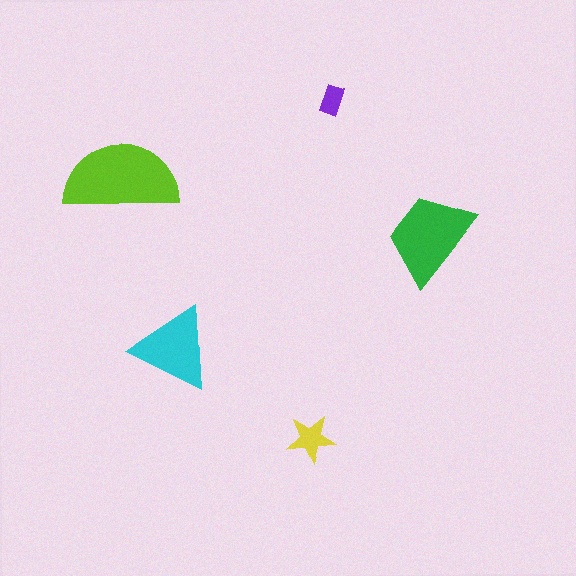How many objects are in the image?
There are 5 objects in the image.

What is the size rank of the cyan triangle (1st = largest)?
3rd.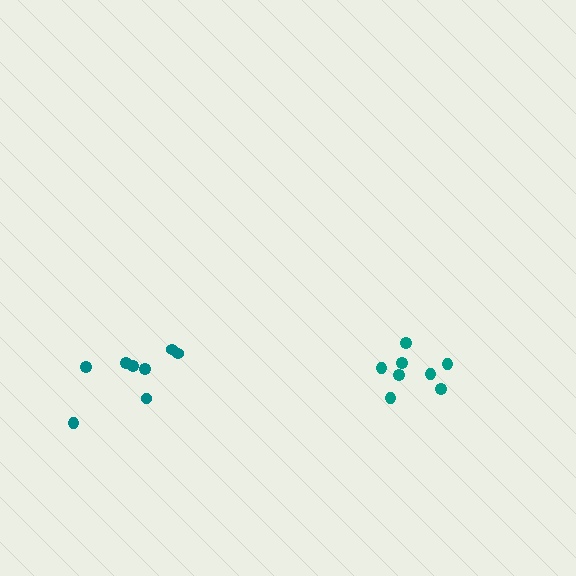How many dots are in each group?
Group 1: 8 dots, Group 2: 8 dots (16 total).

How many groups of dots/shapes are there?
There are 2 groups.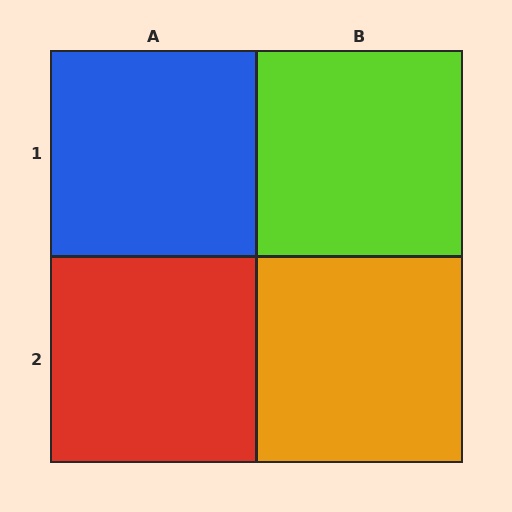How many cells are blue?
1 cell is blue.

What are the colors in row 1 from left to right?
Blue, lime.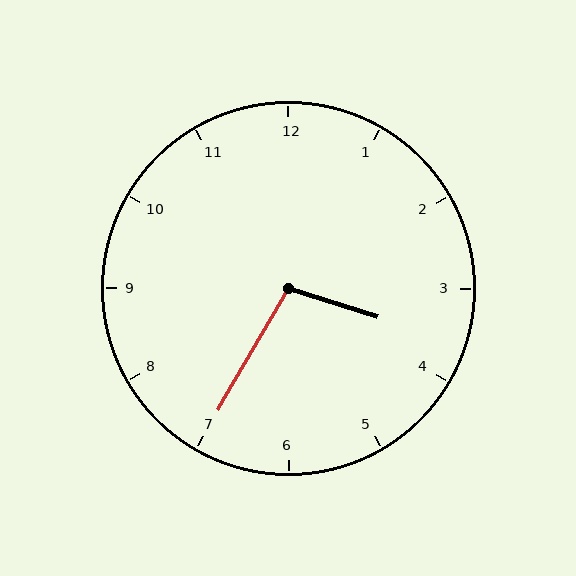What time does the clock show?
3:35.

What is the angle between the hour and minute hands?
Approximately 102 degrees.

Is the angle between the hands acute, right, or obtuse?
It is obtuse.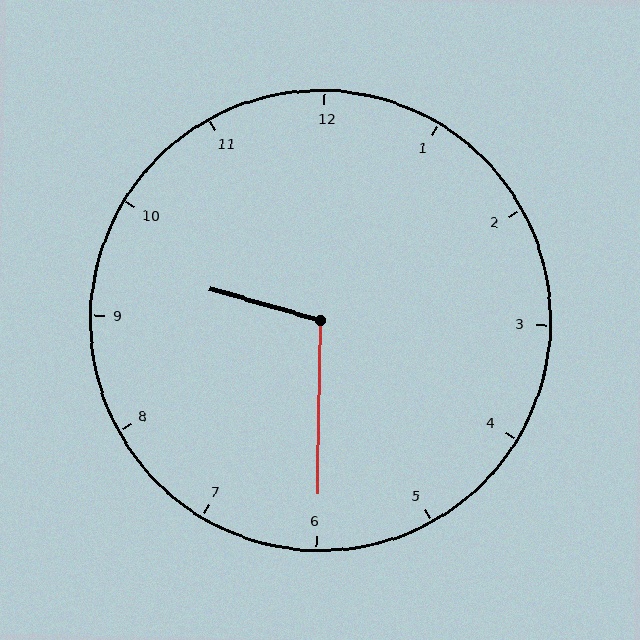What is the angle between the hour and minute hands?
Approximately 105 degrees.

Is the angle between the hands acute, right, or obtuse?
It is obtuse.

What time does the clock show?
9:30.